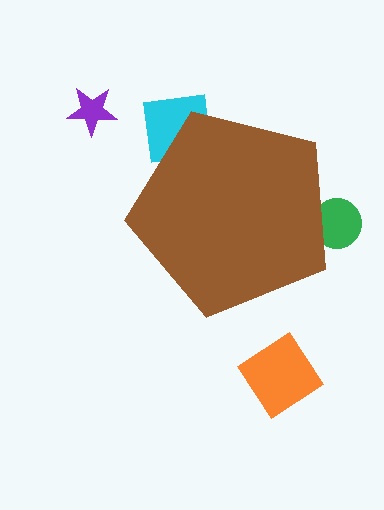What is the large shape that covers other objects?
A brown pentagon.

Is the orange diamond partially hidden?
No, the orange diamond is fully visible.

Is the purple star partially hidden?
No, the purple star is fully visible.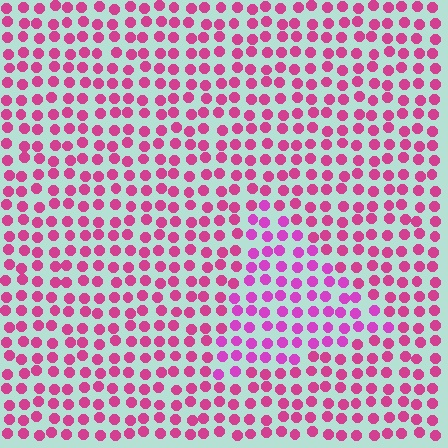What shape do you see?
I see a triangle.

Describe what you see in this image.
The image is filled with small magenta elements in a uniform arrangement. A triangle-shaped region is visible where the elements are tinted to a slightly different hue, forming a subtle color boundary.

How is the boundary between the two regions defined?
The boundary is defined purely by a slight shift in hue (about 22 degrees). Spacing, size, and orientation are identical on both sides.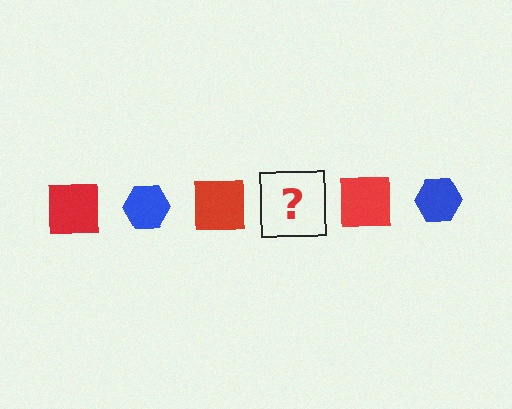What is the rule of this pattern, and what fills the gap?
The rule is that the pattern alternates between red square and blue hexagon. The gap should be filled with a blue hexagon.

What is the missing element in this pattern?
The missing element is a blue hexagon.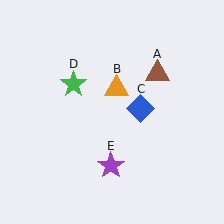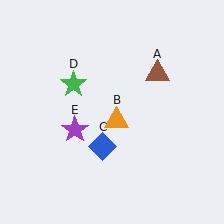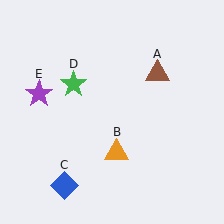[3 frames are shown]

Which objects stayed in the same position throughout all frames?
Brown triangle (object A) and green star (object D) remained stationary.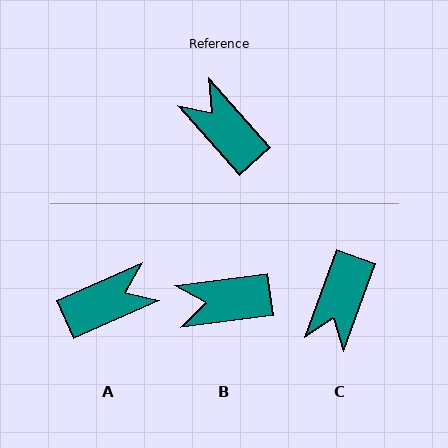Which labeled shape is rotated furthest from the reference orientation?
C, about 119 degrees away.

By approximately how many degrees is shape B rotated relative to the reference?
Approximately 56 degrees counter-clockwise.